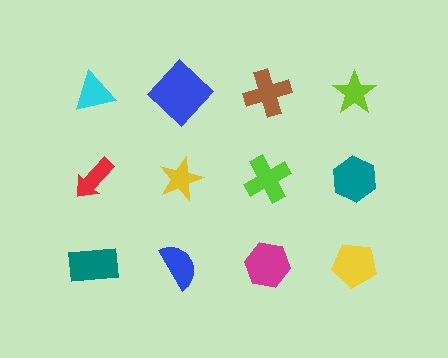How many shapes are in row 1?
4 shapes.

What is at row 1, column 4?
A lime star.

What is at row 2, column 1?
A red arrow.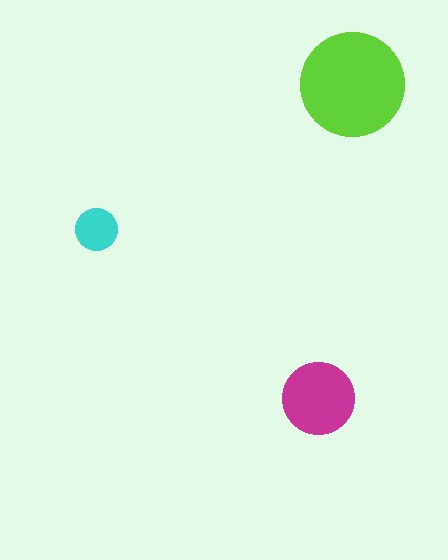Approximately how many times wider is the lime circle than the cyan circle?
About 2.5 times wider.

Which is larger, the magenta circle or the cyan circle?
The magenta one.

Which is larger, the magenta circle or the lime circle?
The lime one.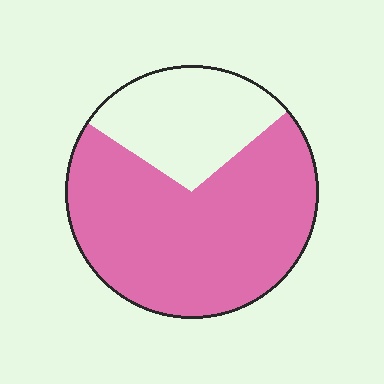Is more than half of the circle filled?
Yes.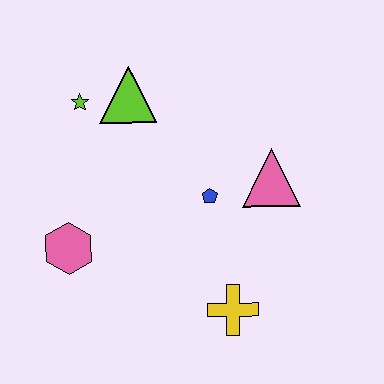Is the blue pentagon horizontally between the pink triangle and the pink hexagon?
Yes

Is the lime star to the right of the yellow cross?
No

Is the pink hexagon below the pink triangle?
Yes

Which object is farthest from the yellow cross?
The lime star is farthest from the yellow cross.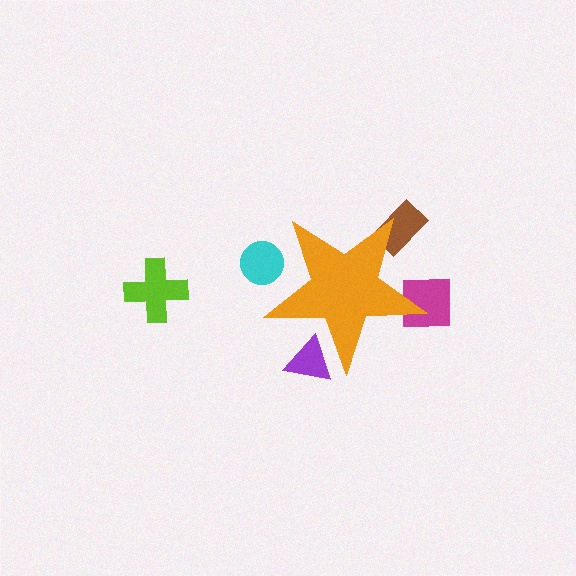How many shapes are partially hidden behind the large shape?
4 shapes are partially hidden.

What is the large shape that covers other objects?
An orange star.